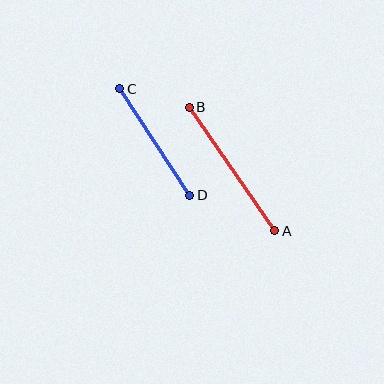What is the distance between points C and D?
The distance is approximately 127 pixels.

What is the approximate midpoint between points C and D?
The midpoint is at approximately (155, 142) pixels.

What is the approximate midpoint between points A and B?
The midpoint is at approximately (232, 169) pixels.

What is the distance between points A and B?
The distance is approximately 150 pixels.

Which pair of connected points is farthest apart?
Points A and B are farthest apart.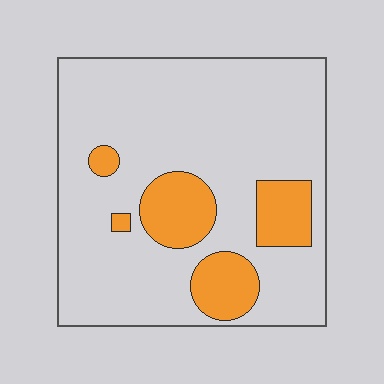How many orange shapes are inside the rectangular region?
5.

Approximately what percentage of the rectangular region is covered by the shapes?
Approximately 20%.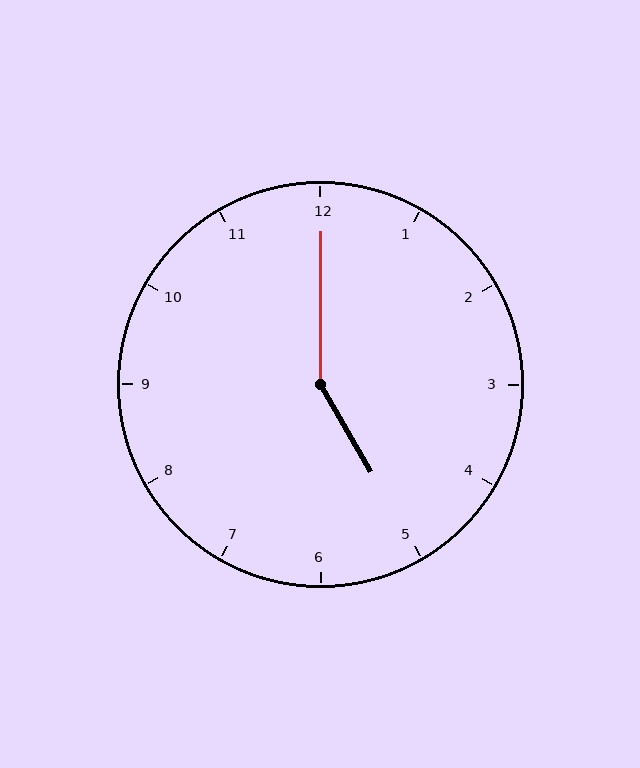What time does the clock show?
5:00.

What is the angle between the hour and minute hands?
Approximately 150 degrees.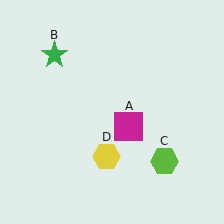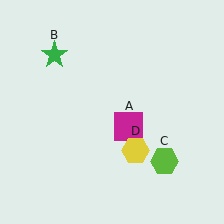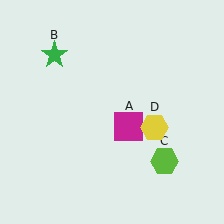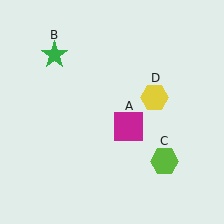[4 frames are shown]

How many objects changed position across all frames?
1 object changed position: yellow hexagon (object D).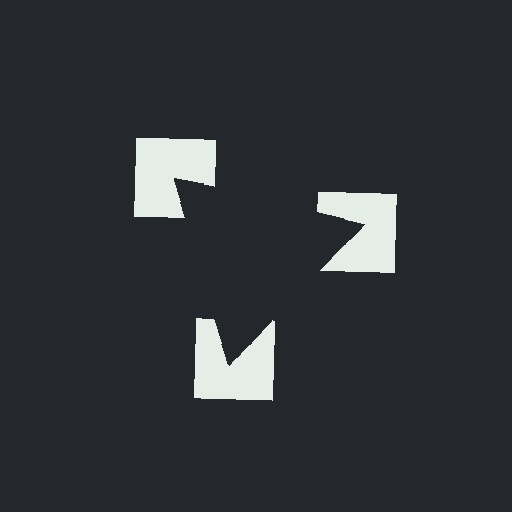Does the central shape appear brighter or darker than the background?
It typically appears slightly darker than the background, even though no actual brightness change is drawn.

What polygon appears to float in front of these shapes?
An illusory triangle — its edges are inferred from the aligned wedge cuts in the notched squares, not physically drawn.